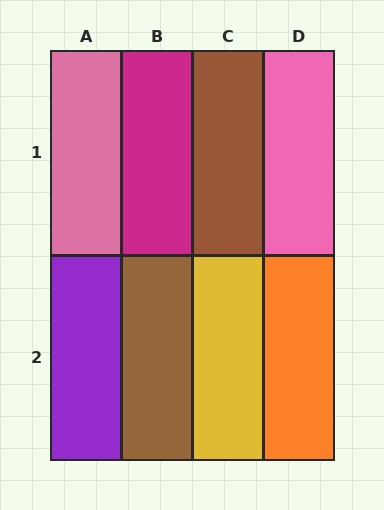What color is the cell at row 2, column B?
Brown.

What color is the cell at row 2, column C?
Yellow.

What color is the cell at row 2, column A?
Purple.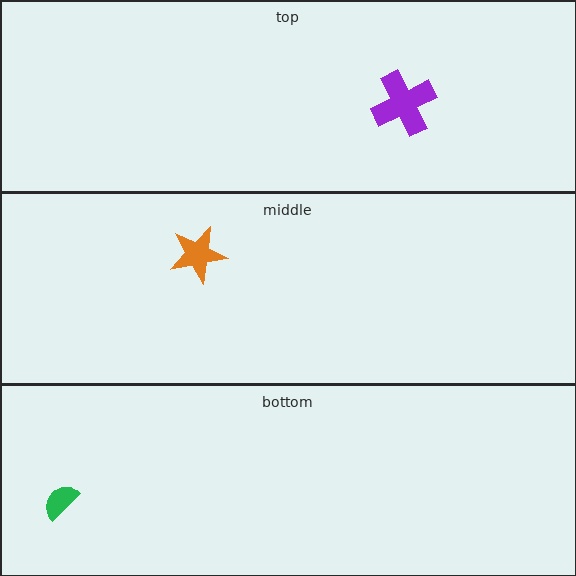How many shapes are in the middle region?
1.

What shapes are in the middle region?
The orange star.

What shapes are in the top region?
The purple cross.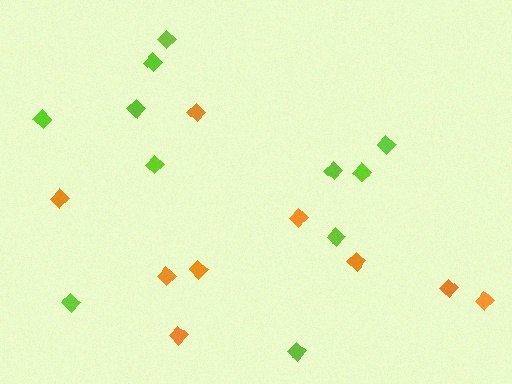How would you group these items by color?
There are 2 groups: one group of lime diamonds (11) and one group of orange diamonds (9).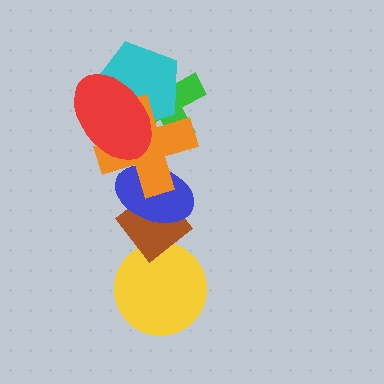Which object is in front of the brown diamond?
The blue ellipse is in front of the brown diamond.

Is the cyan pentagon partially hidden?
Yes, it is partially covered by another shape.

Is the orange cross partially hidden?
Yes, it is partially covered by another shape.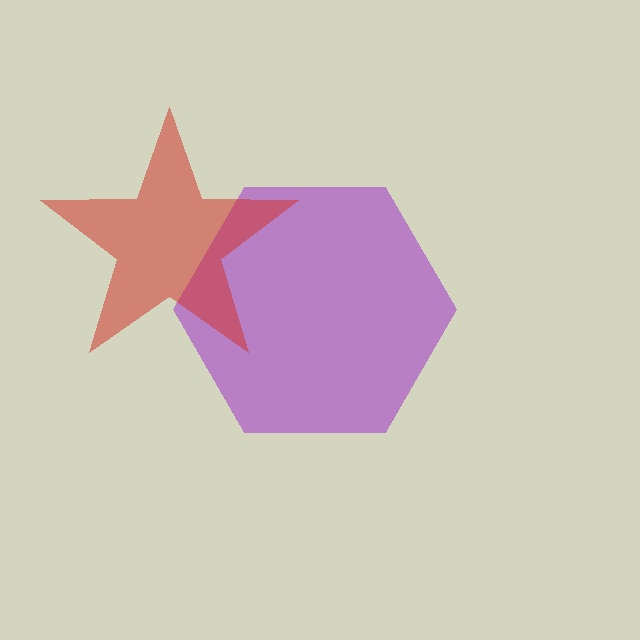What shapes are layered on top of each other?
The layered shapes are: a purple hexagon, a red star.